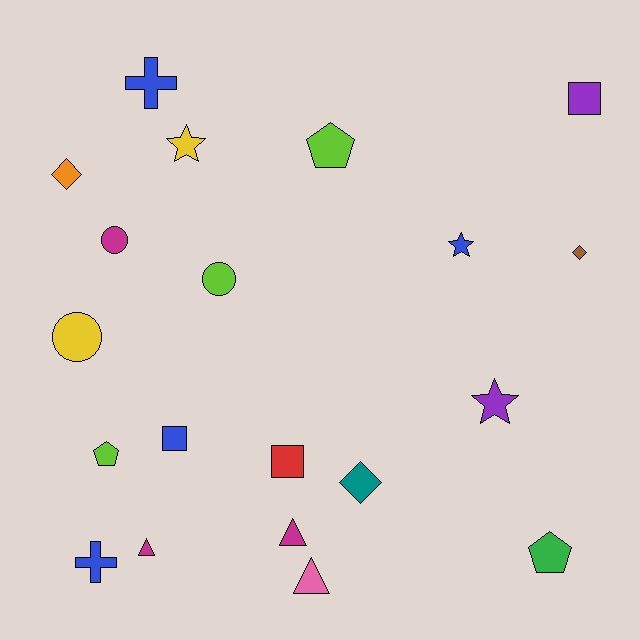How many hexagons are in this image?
There are no hexagons.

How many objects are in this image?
There are 20 objects.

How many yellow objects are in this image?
There are 2 yellow objects.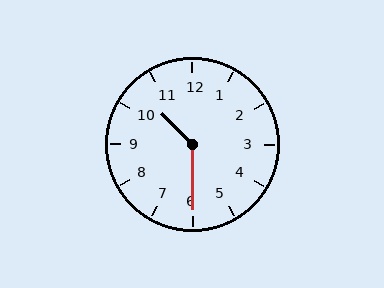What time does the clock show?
10:30.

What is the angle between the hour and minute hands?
Approximately 135 degrees.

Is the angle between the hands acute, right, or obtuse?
It is obtuse.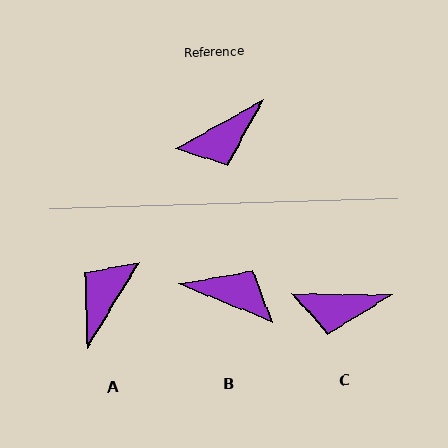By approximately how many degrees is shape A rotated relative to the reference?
Approximately 151 degrees clockwise.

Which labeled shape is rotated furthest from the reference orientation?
A, about 151 degrees away.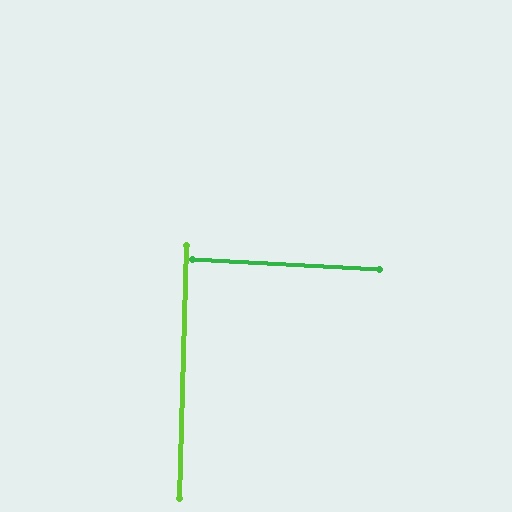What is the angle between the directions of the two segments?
Approximately 89 degrees.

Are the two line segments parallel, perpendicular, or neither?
Perpendicular — they meet at approximately 89°.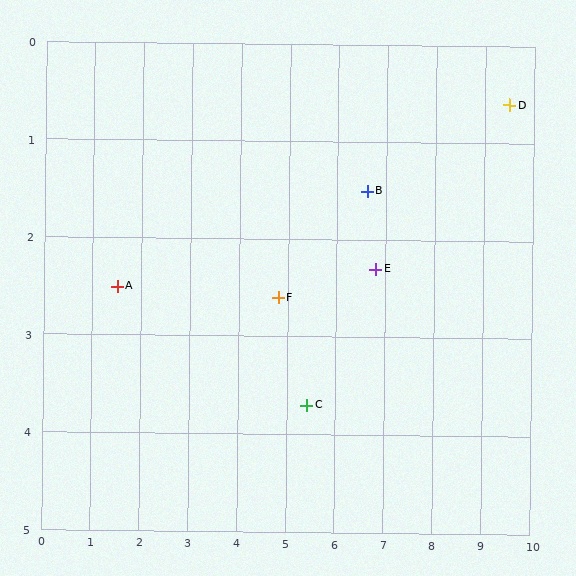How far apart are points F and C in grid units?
Points F and C are about 1.3 grid units apart.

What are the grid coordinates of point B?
Point B is at approximately (6.6, 1.5).